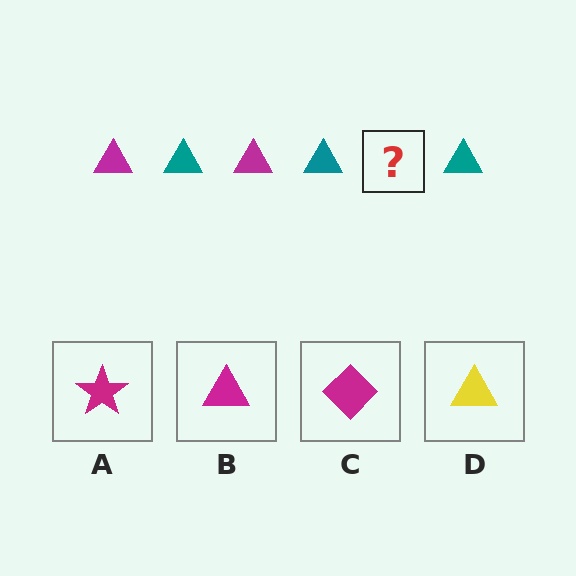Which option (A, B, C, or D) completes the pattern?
B.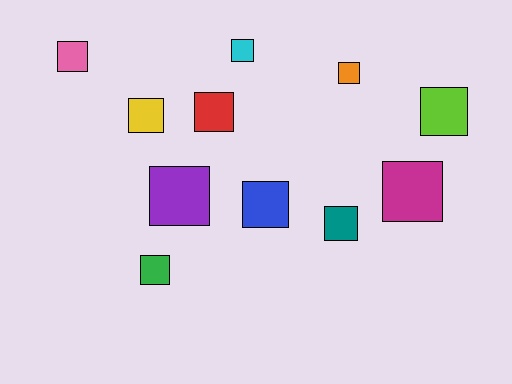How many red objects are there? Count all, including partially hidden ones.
There is 1 red object.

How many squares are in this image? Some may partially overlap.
There are 11 squares.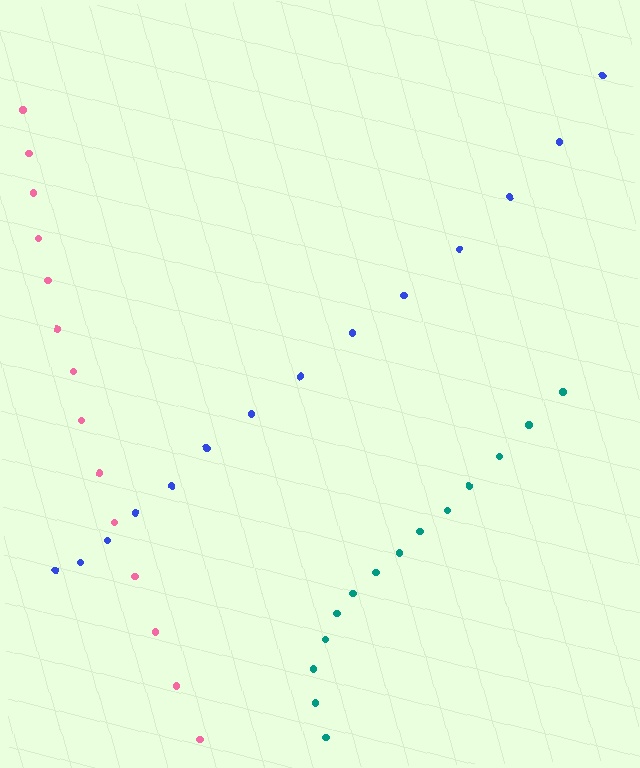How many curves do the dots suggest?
There are 3 distinct paths.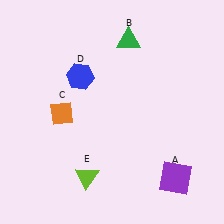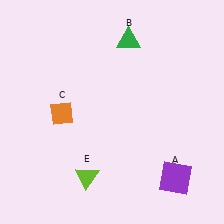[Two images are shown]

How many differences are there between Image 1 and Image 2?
There is 1 difference between the two images.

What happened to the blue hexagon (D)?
The blue hexagon (D) was removed in Image 2. It was in the top-left area of Image 1.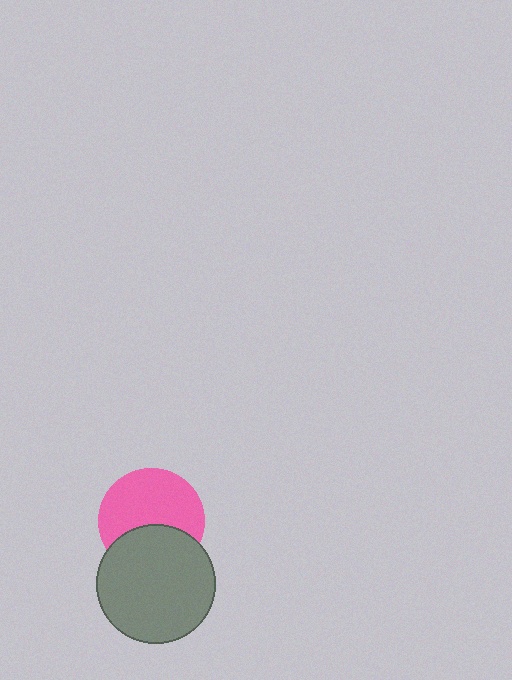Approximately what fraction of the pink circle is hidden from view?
Roughly 37% of the pink circle is hidden behind the gray circle.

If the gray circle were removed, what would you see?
You would see the complete pink circle.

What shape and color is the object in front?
The object in front is a gray circle.